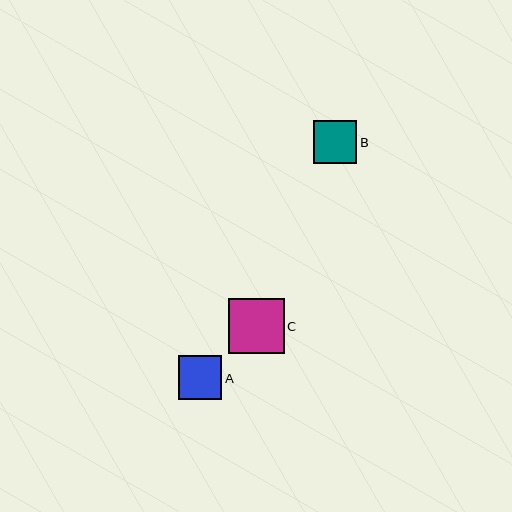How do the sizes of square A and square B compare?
Square A and square B are approximately the same size.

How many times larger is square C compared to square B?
Square C is approximately 1.3 times the size of square B.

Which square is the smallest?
Square B is the smallest with a size of approximately 43 pixels.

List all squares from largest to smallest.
From largest to smallest: C, A, B.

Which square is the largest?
Square C is the largest with a size of approximately 55 pixels.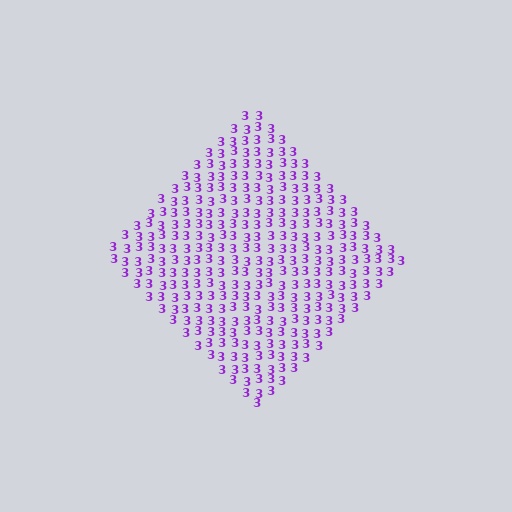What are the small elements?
The small elements are digit 3's.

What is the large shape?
The large shape is a diamond.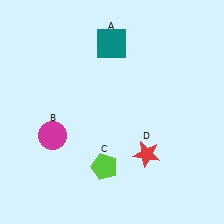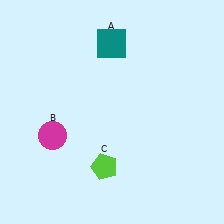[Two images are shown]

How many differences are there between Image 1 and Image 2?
There is 1 difference between the two images.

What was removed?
The red star (D) was removed in Image 2.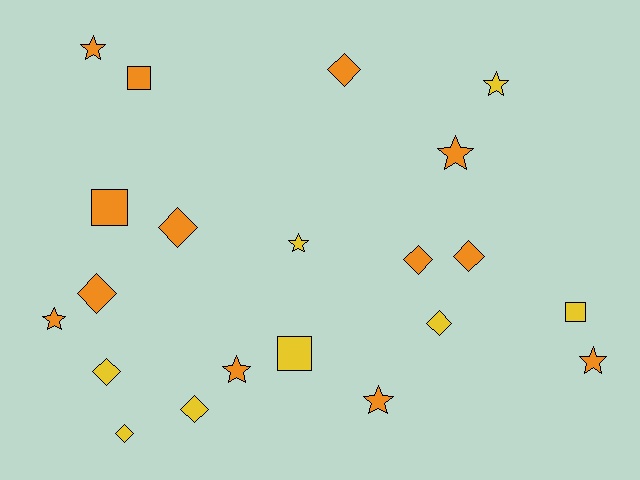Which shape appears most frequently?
Diamond, with 9 objects.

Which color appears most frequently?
Orange, with 13 objects.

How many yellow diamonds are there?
There are 4 yellow diamonds.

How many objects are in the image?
There are 21 objects.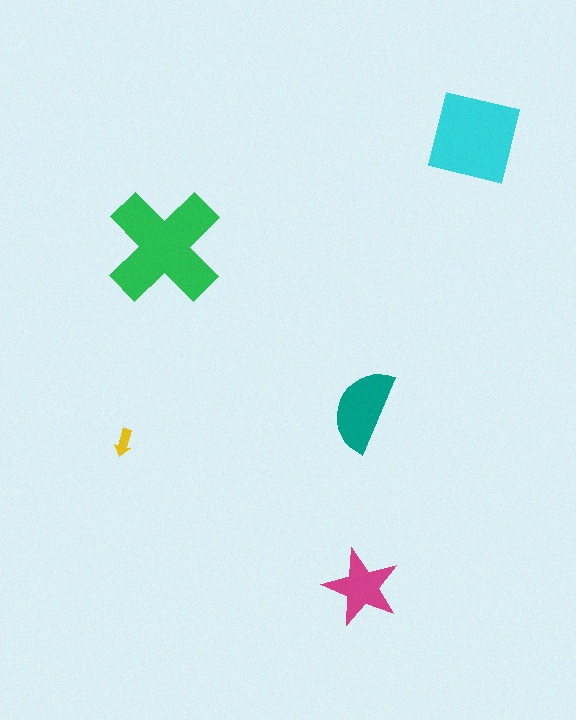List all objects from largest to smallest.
The green cross, the cyan square, the teal semicircle, the magenta star, the yellow arrow.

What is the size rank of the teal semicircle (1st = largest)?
3rd.